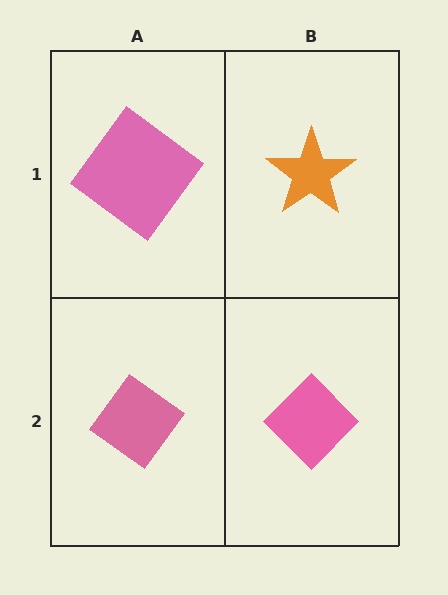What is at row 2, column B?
A pink diamond.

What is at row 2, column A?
A pink diamond.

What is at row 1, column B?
An orange star.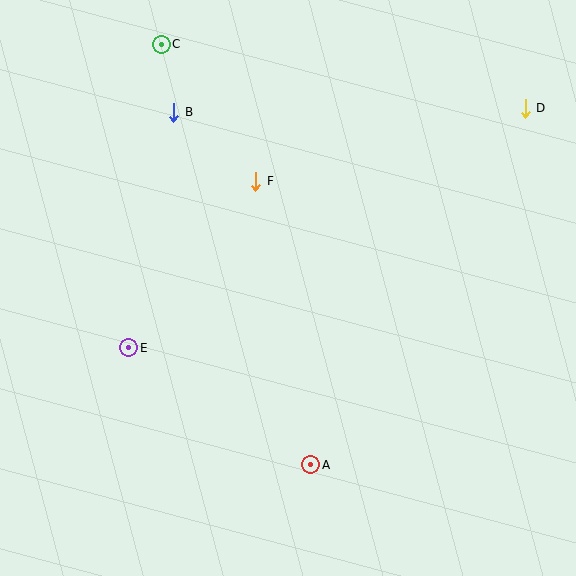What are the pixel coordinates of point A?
Point A is at (311, 465).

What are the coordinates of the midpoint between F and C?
The midpoint between F and C is at (209, 113).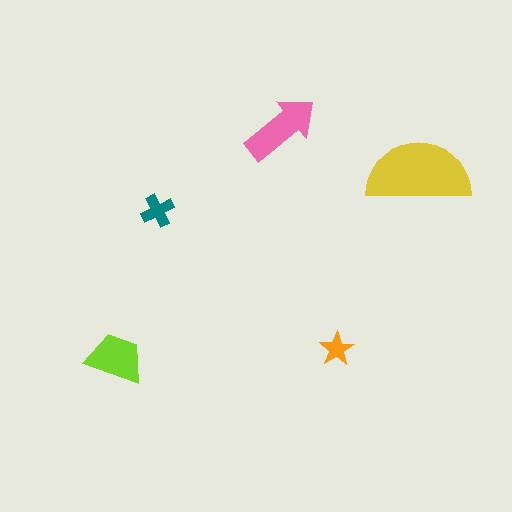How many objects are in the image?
There are 5 objects in the image.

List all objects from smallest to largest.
The orange star, the teal cross, the lime trapezoid, the pink arrow, the yellow semicircle.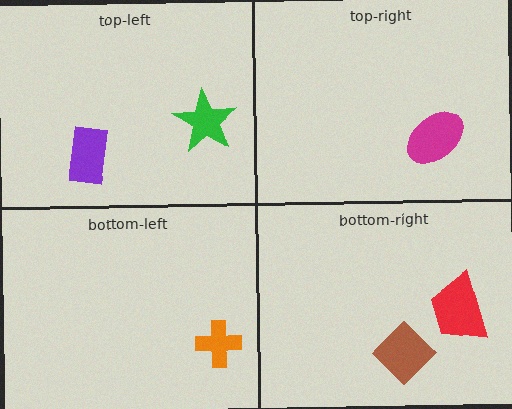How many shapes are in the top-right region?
1.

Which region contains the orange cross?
The bottom-left region.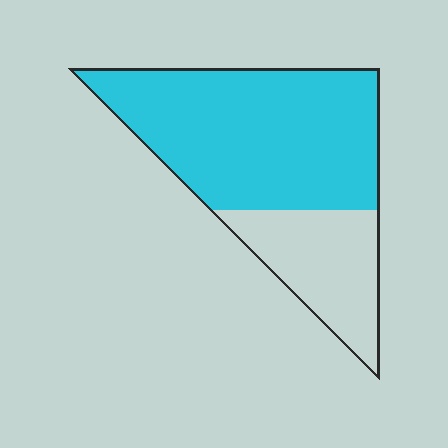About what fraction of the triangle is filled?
About two thirds (2/3).